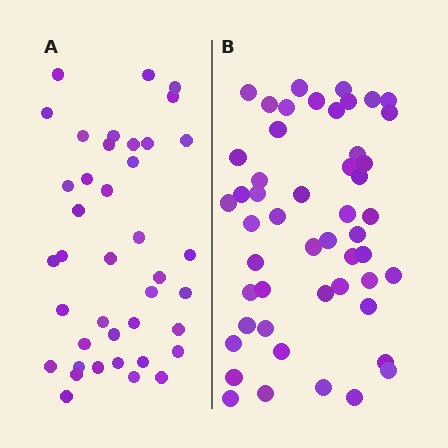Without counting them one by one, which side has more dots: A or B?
Region B (the right region) has more dots.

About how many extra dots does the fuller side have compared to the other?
Region B has roughly 10 or so more dots than region A.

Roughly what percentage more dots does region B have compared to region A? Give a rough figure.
About 25% more.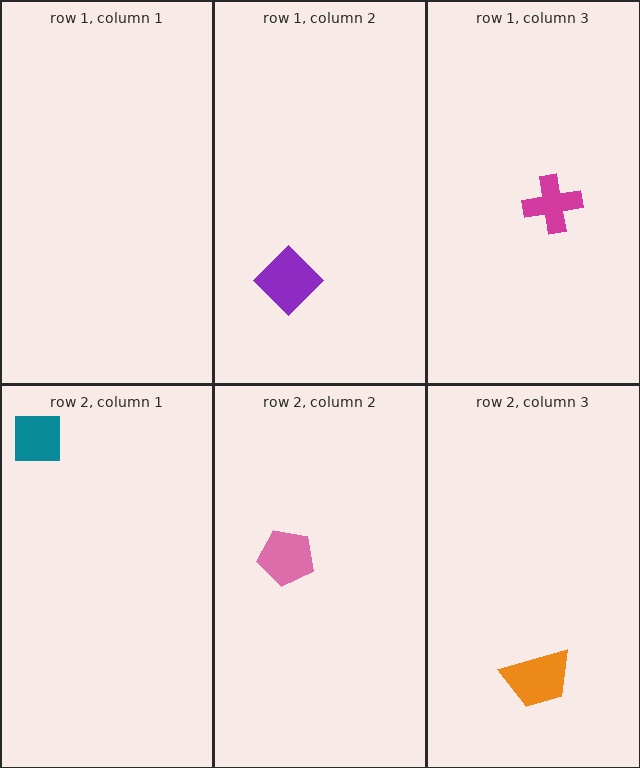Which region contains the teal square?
The row 2, column 1 region.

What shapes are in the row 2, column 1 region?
The teal square.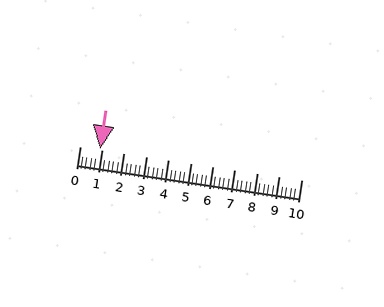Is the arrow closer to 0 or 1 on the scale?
The arrow is closer to 1.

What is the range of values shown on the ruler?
The ruler shows values from 0 to 10.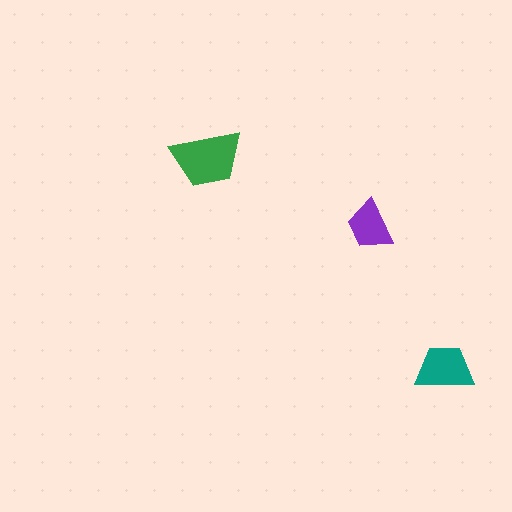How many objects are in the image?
There are 3 objects in the image.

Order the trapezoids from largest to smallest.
the green one, the teal one, the purple one.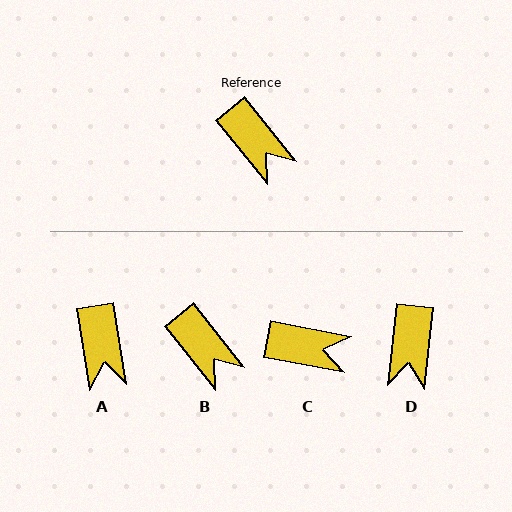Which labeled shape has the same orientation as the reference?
B.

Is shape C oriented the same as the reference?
No, it is off by about 40 degrees.